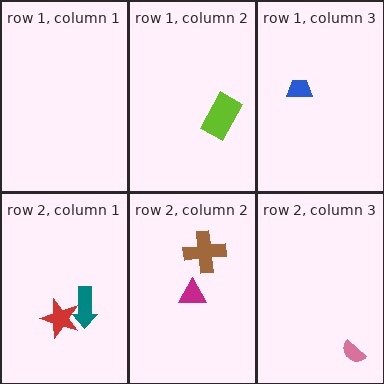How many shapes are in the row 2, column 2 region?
2.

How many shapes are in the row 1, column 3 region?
1.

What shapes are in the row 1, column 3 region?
The blue trapezoid.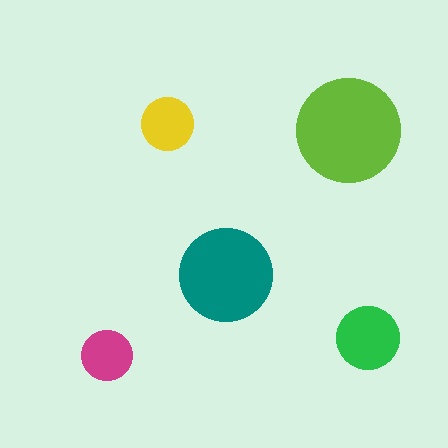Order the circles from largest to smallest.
the lime one, the teal one, the green one, the yellow one, the magenta one.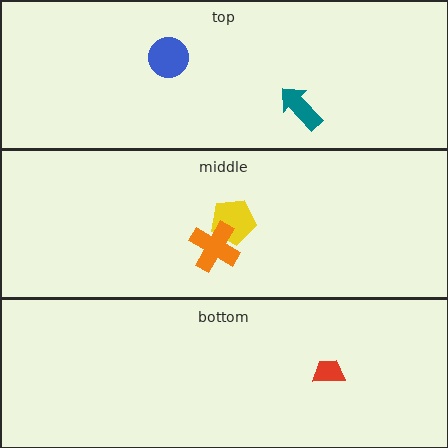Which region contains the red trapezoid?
The bottom region.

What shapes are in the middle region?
The yellow pentagon, the orange cross.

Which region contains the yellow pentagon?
The middle region.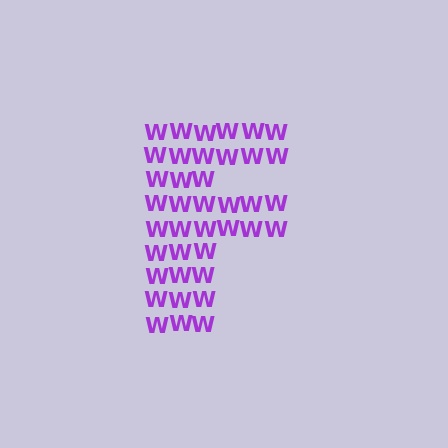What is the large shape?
The large shape is the letter F.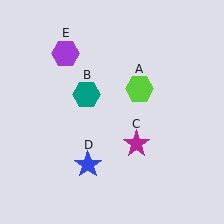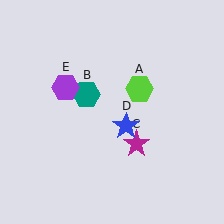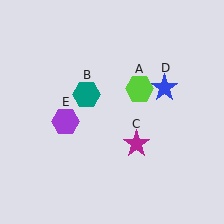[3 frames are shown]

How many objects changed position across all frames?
2 objects changed position: blue star (object D), purple hexagon (object E).